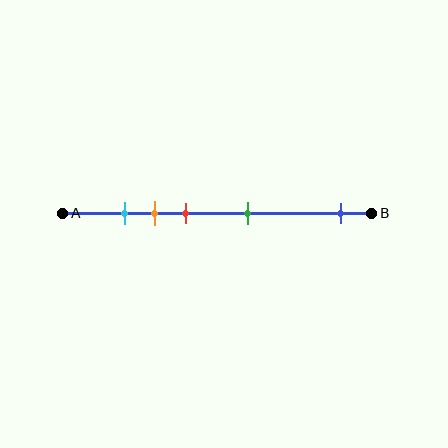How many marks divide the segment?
There are 5 marks dividing the segment.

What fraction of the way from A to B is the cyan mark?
The cyan mark is approximately 20% (0.2) of the way from A to B.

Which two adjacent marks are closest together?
The cyan and orange marks are the closest adjacent pair.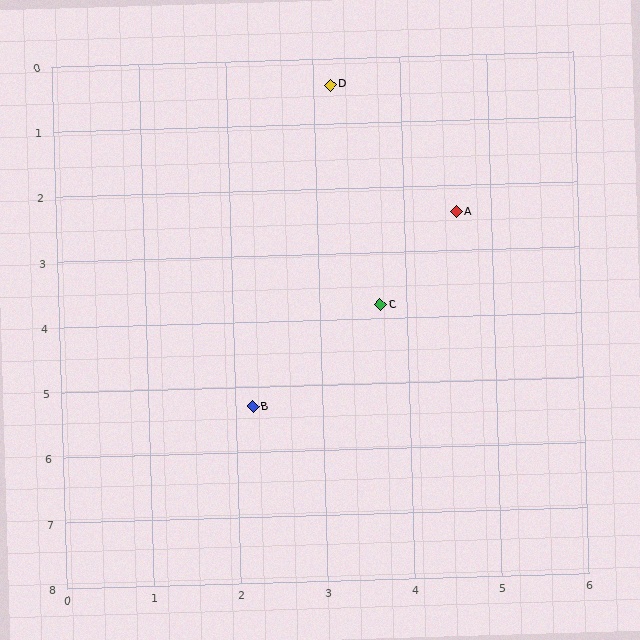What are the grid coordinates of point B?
Point B is at approximately (2.2, 5.3).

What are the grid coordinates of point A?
Point A is at approximately (4.6, 2.4).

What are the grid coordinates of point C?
Point C is at approximately (3.7, 3.8).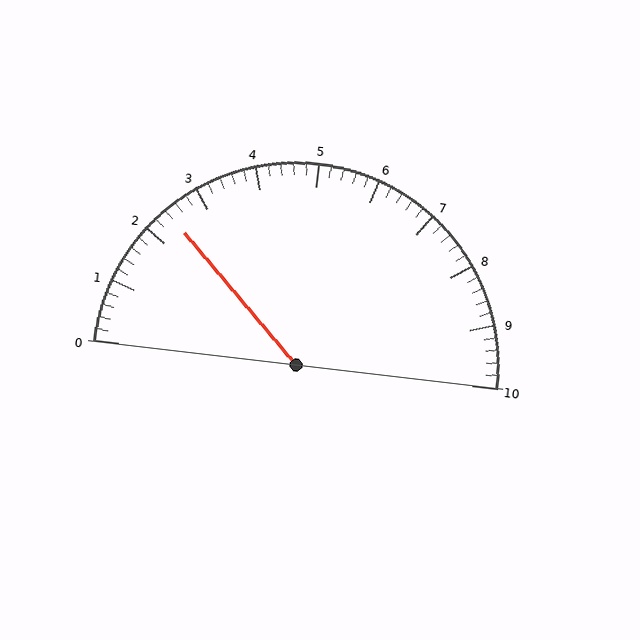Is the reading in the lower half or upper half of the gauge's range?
The reading is in the lower half of the range (0 to 10).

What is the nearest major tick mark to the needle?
The nearest major tick mark is 2.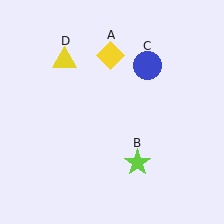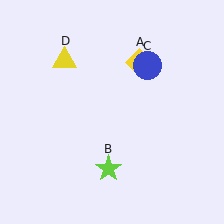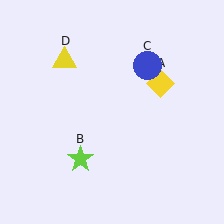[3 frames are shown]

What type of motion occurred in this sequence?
The yellow diamond (object A), lime star (object B) rotated clockwise around the center of the scene.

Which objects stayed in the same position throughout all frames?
Blue circle (object C) and yellow triangle (object D) remained stationary.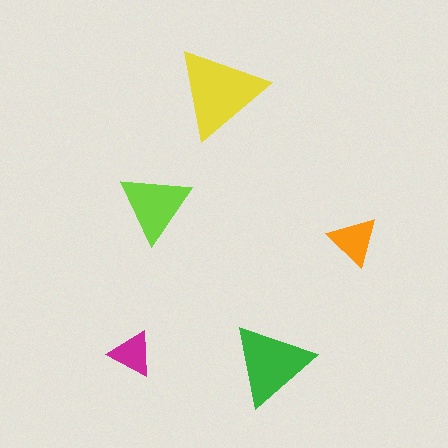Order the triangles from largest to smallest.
the yellow one, the green one, the lime one, the orange one, the magenta one.